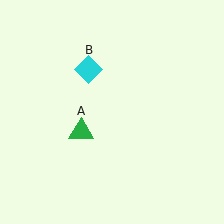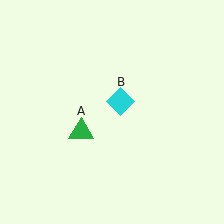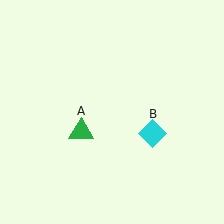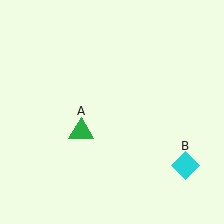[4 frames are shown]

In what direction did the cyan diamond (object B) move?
The cyan diamond (object B) moved down and to the right.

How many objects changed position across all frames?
1 object changed position: cyan diamond (object B).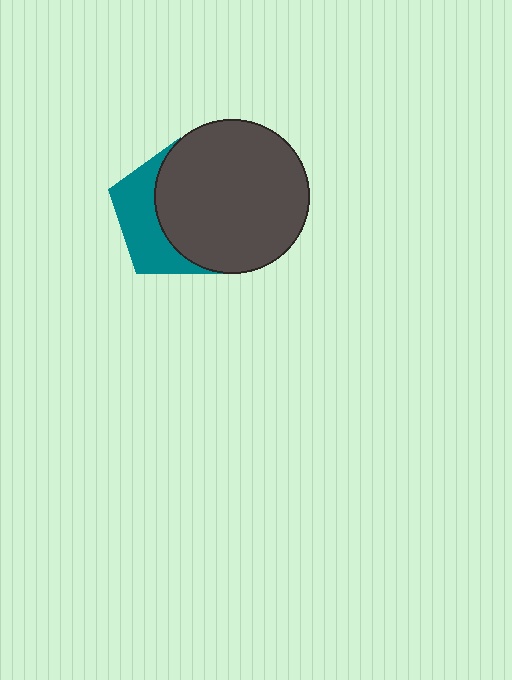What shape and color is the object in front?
The object in front is a dark gray circle.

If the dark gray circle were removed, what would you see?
You would see the complete teal pentagon.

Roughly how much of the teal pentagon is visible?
A small part of it is visible (roughly 37%).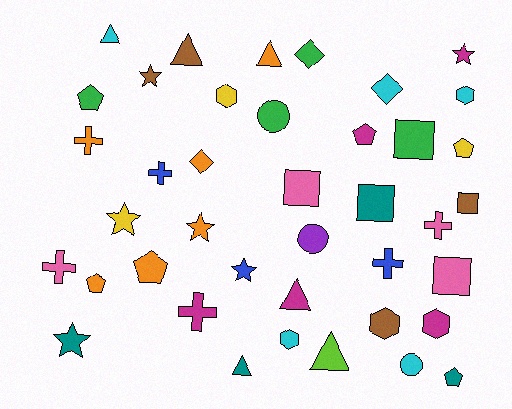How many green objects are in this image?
There are 4 green objects.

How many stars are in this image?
There are 6 stars.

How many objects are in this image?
There are 40 objects.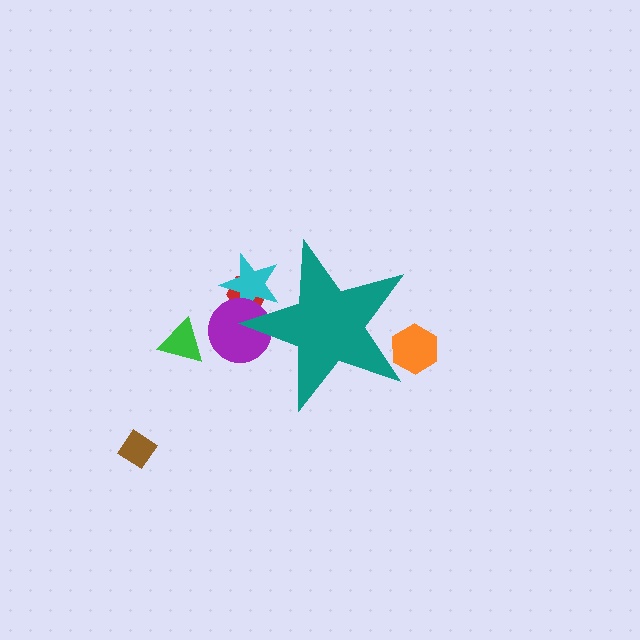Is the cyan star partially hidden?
Yes, the cyan star is partially hidden behind the teal star.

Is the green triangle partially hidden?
No, the green triangle is fully visible.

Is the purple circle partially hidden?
Yes, the purple circle is partially hidden behind the teal star.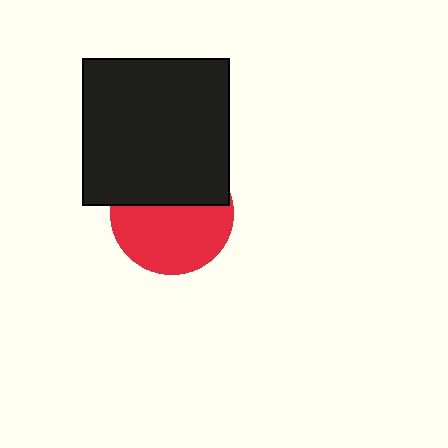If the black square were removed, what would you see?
You would see the complete red circle.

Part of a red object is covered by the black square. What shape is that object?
It is a circle.